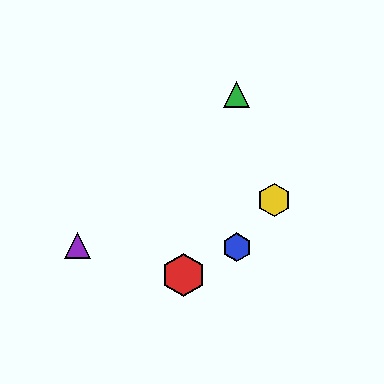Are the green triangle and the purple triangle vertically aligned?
No, the green triangle is at x≈237 and the purple triangle is at x≈78.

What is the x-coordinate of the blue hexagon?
The blue hexagon is at x≈237.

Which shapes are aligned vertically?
The blue hexagon, the green triangle are aligned vertically.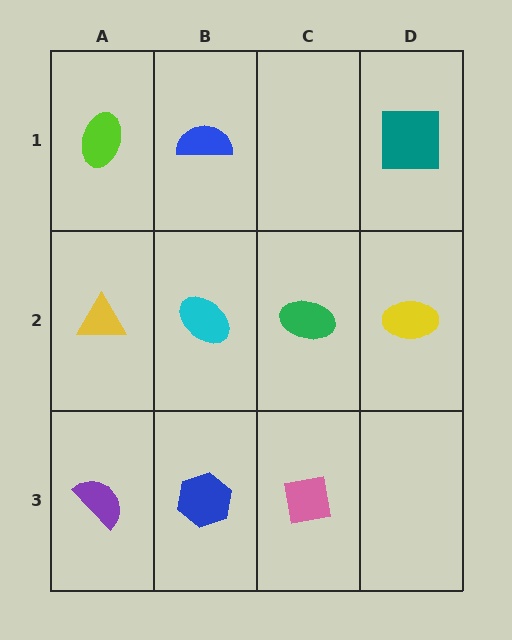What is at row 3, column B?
A blue hexagon.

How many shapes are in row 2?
4 shapes.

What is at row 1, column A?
A lime ellipse.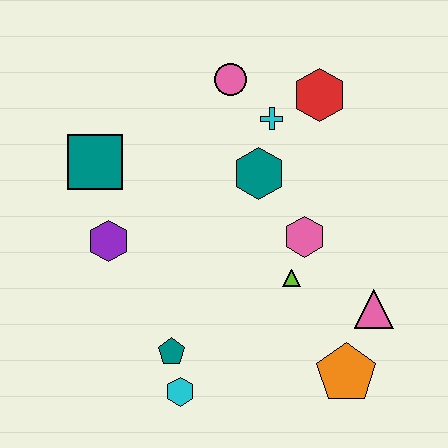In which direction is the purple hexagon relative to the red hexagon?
The purple hexagon is to the left of the red hexagon.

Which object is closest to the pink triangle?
The orange pentagon is closest to the pink triangle.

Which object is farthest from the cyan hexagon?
The red hexagon is farthest from the cyan hexagon.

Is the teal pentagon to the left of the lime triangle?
Yes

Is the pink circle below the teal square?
No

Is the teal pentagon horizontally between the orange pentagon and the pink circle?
No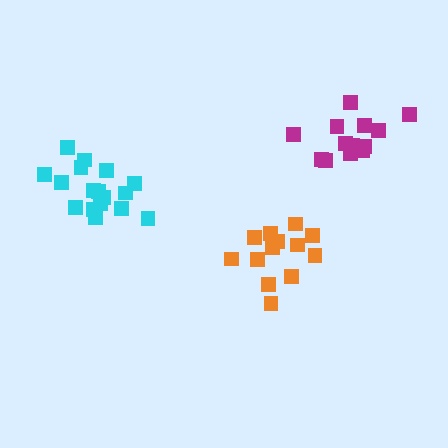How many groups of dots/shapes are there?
There are 3 groups.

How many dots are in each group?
Group 1: 17 dots, Group 2: 13 dots, Group 3: 13 dots (43 total).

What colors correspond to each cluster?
The clusters are colored: cyan, magenta, orange.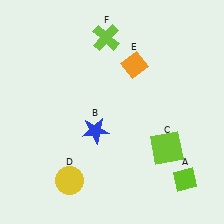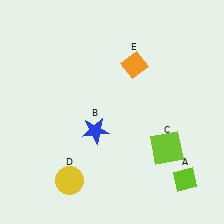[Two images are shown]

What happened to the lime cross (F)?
The lime cross (F) was removed in Image 2. It was in the top-left area of Image 1.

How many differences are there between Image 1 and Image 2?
There is 1 difference between the two images.